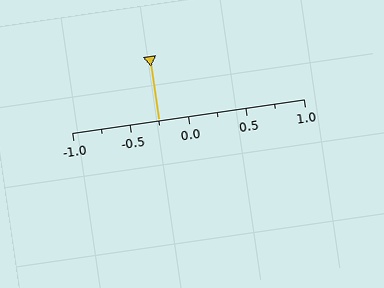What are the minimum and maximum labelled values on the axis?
The axis runs from -1.0 to 1.0.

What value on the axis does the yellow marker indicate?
The marker indicates approximately -0.25.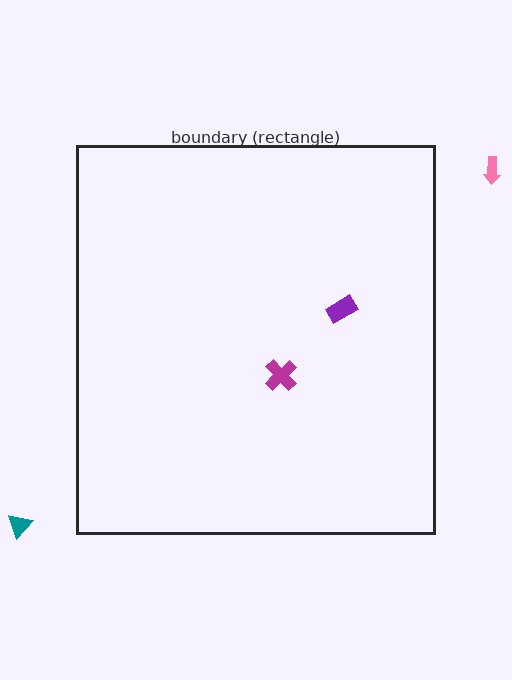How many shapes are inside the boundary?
2 inside, 2 outside.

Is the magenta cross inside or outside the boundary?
Inside.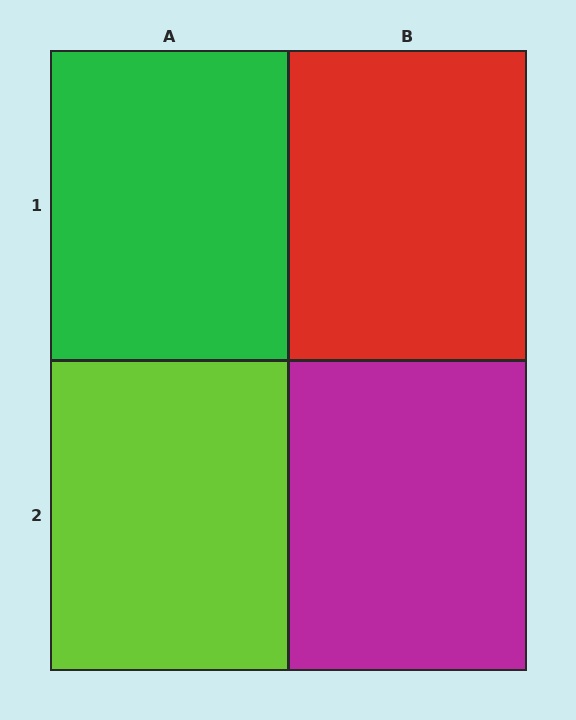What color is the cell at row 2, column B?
Magenta.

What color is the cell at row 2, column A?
Lime.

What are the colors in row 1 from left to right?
Green, red.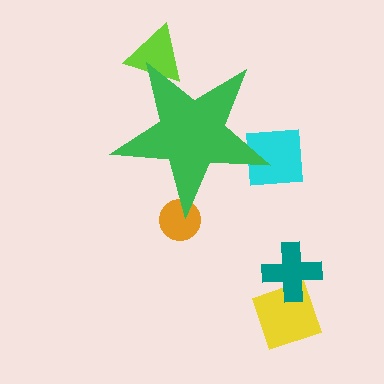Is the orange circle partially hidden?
Yes, the orange circle is partially hidden behind the green star.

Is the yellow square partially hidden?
No, the yellow square is fully visible.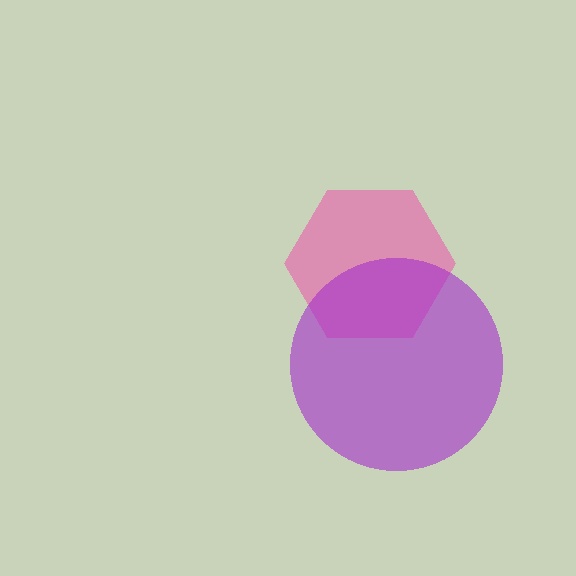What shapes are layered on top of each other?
The layered shapes are: a pink hexagon, a purple circle.